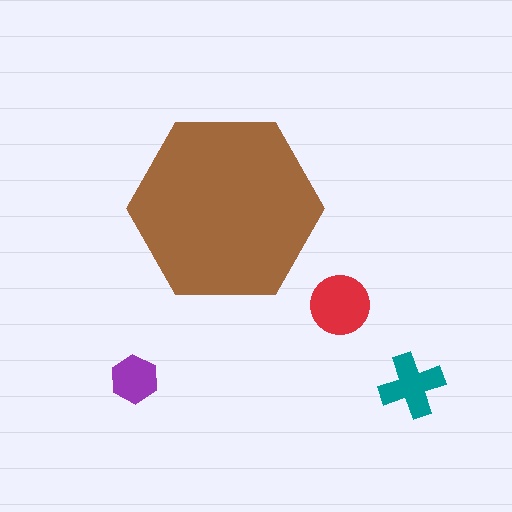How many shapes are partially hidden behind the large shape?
0 shapes are partially hidden.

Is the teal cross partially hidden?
No, the teal cross is fully visible.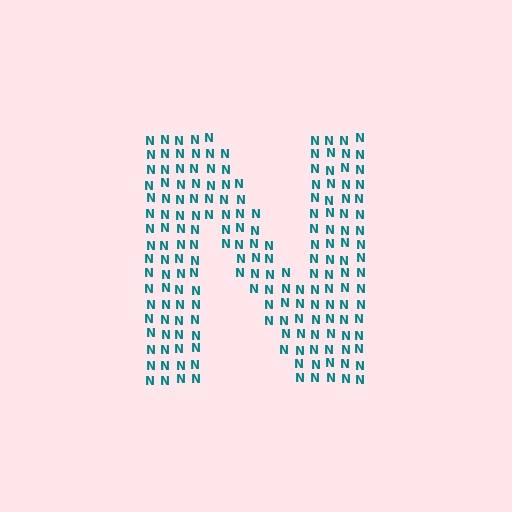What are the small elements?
The small elements are letter N's.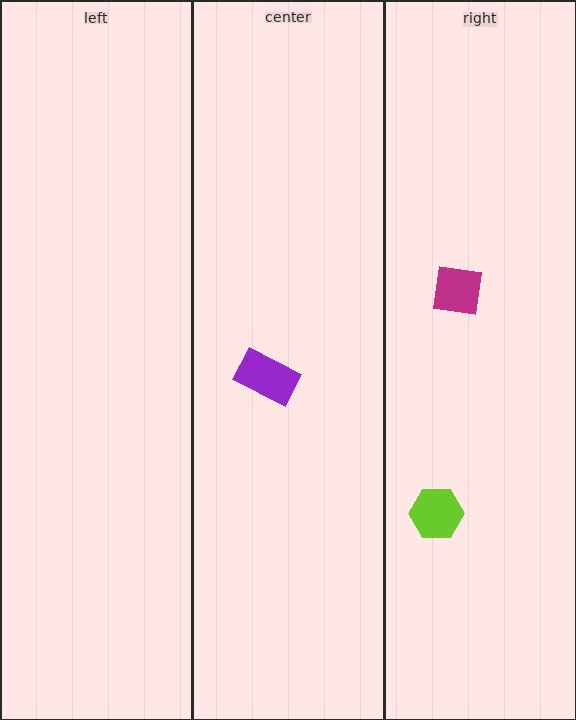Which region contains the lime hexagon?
The right region.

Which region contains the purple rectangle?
The center region.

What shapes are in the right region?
The lime hexagon, the magenta square.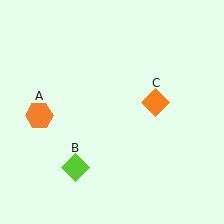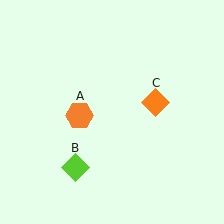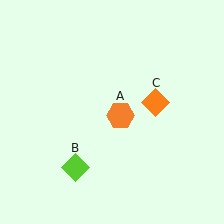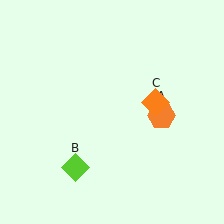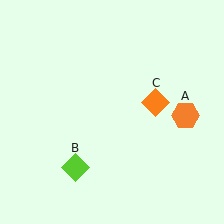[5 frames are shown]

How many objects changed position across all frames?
1 object changed position: orange hexagon (object A).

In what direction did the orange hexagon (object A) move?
The orange hexagon (object A) moved right.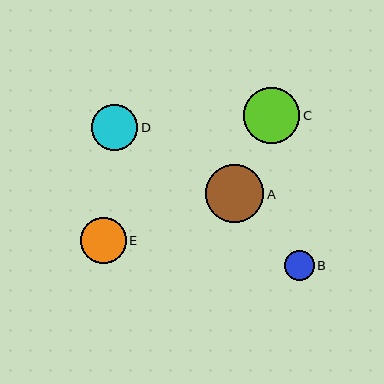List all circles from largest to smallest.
From largest to smallest: A, C, D, E, B.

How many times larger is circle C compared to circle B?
Circle C is approximately 1.9 times the size of circle B.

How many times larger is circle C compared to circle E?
Circle C is approximately 1.2 times the size of circle E.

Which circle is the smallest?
Circle B is the smallest with a size of approximately 30 pixels.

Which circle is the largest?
Circle A is the largest with a size of approximately 58 pixels.